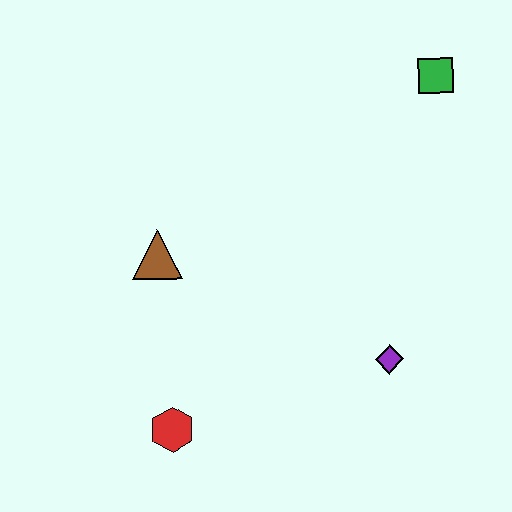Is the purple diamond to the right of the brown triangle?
Yes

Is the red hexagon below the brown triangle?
Yes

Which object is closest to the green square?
The purple diamond is closest to the green square.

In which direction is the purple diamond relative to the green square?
The purple diamond is below the green square.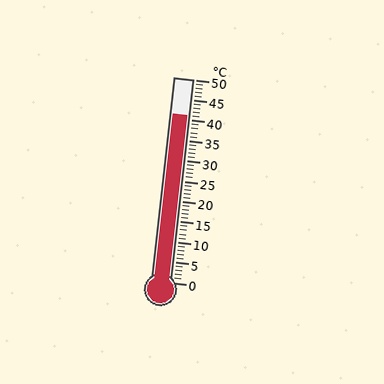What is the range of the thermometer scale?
The thermometer scale ranges from 0°C to 50°C.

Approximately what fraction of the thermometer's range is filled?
The thermometer is filled to approximately 80% of its range.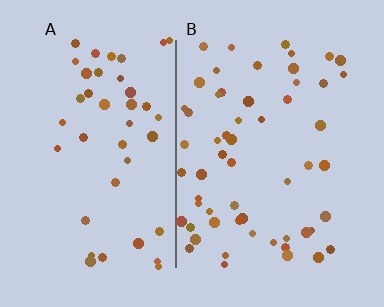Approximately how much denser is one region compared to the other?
Approximately 1.4× — region B over region A.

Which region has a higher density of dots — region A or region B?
B (the right).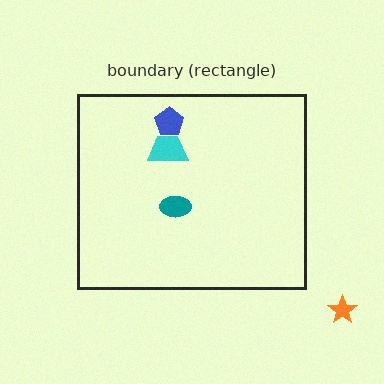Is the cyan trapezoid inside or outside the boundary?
Inside.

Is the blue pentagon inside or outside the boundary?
Inside.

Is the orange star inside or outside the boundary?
Outside.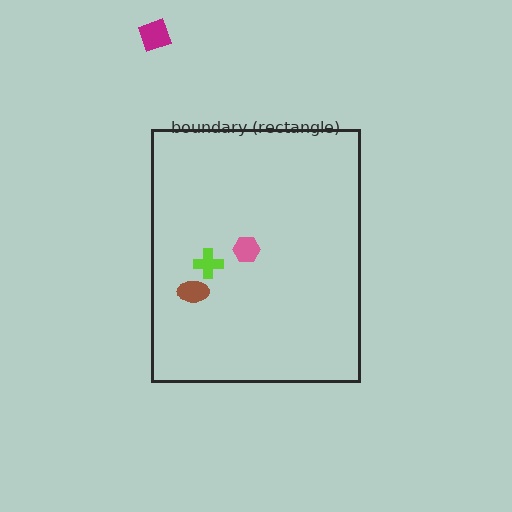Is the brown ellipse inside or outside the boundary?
Inside.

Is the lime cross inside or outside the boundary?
Inside.